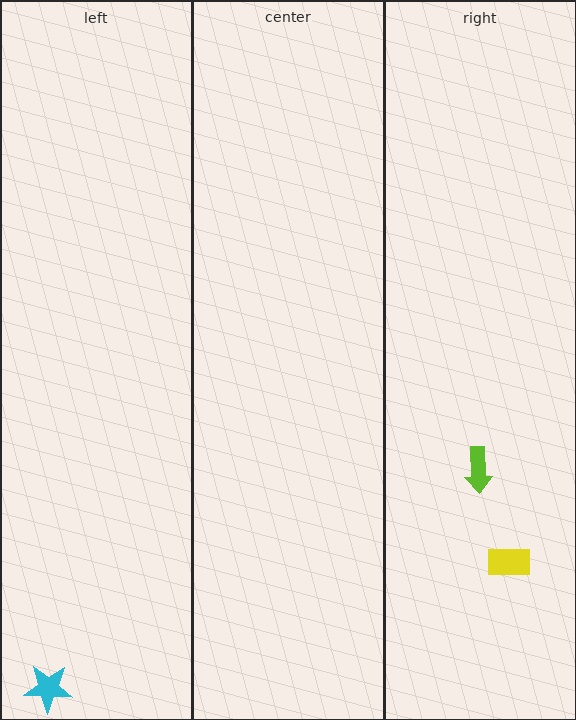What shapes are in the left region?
The cyan star.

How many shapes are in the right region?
2.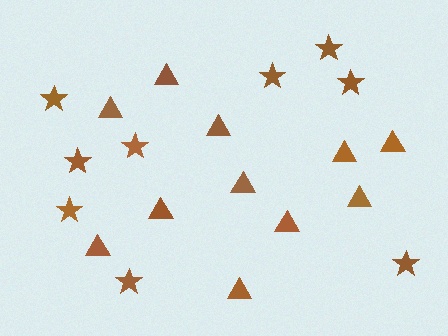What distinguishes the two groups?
There are 2 groups: one group of triangles (11) and one group of stars (9).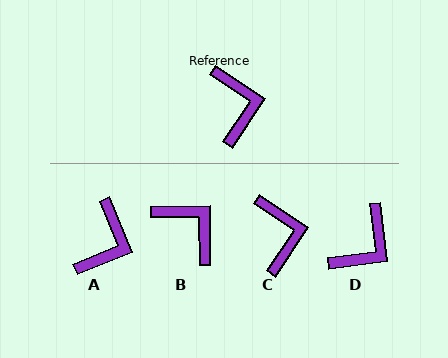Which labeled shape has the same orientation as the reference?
C.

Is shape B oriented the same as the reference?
No, it is off by about 34 degrees.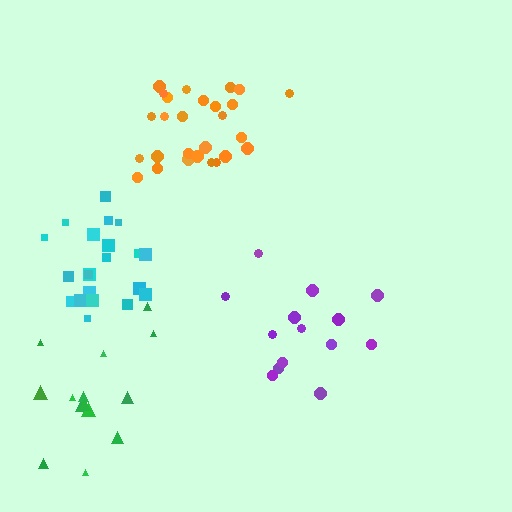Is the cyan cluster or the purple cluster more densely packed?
Cyan.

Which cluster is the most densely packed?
Orange.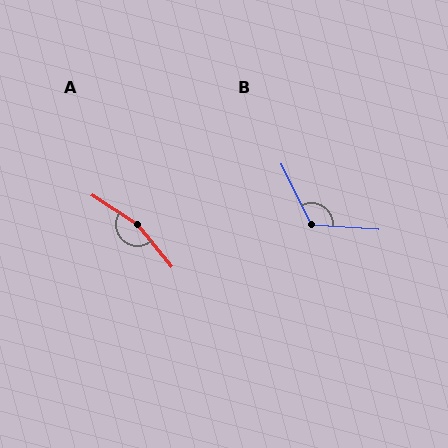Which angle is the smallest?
B, at approximately 120 degrees.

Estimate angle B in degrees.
Approximately 120 degrees.